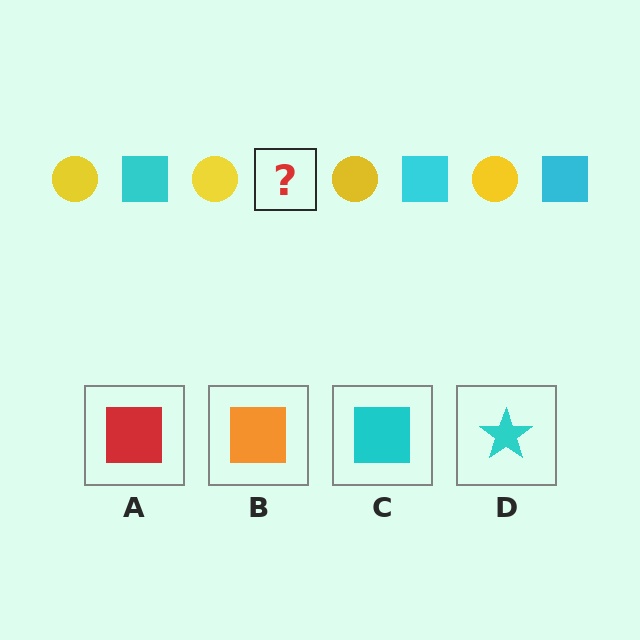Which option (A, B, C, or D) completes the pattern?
C.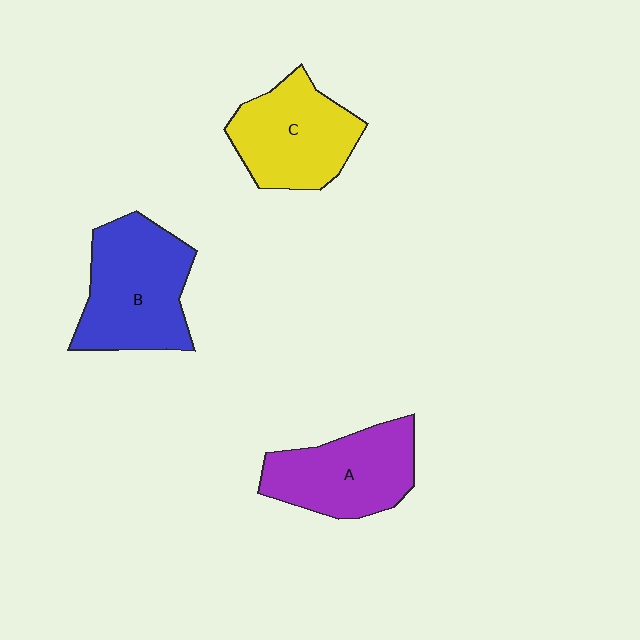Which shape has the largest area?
Shape B (blue).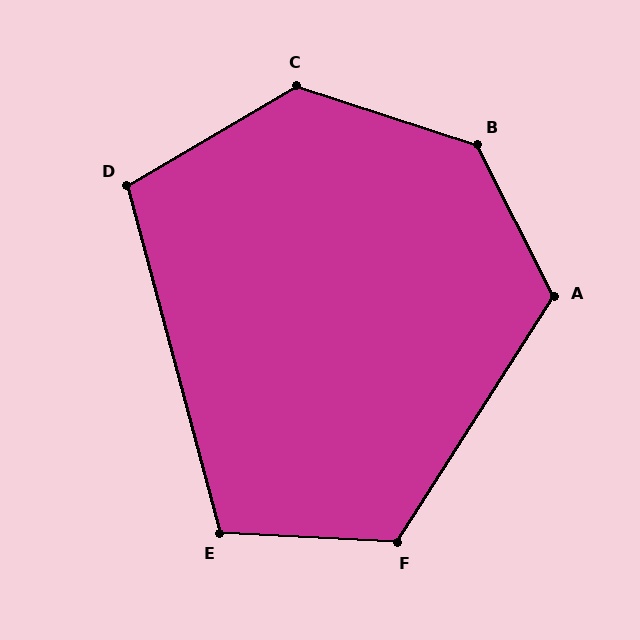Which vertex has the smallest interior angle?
D, at approximately 105 degrees.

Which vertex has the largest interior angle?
B, at approximately 135 degrees.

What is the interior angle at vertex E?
Approximately 108 degrees (obtuse).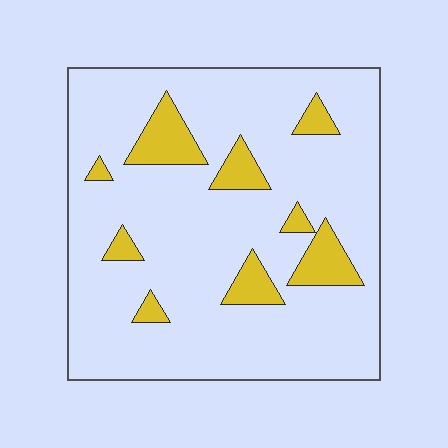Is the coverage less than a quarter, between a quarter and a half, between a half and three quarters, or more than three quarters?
Less than a quarter.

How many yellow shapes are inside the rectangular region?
9.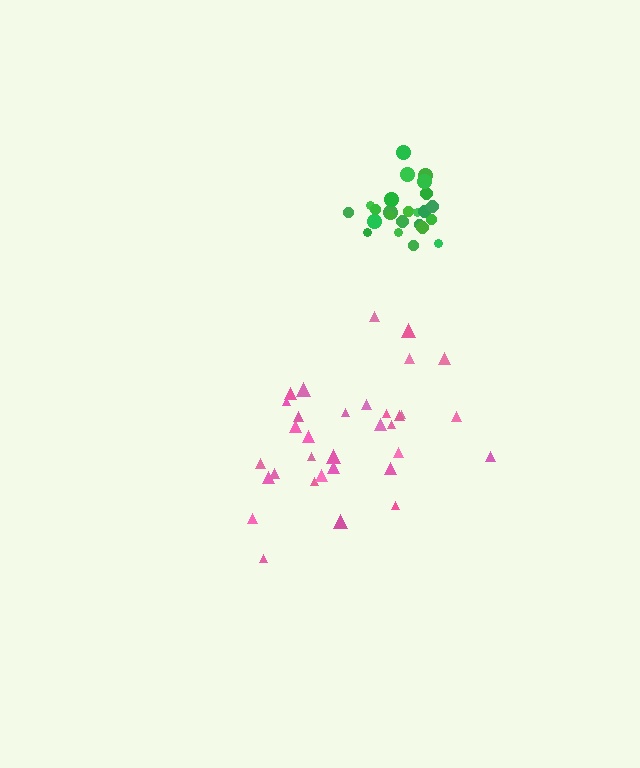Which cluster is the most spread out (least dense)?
Pink.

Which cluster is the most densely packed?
Green.